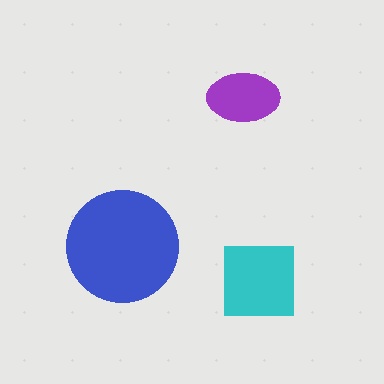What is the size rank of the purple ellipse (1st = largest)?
3rd.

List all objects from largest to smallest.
The blue circle, the cyan square, the purple ellipse.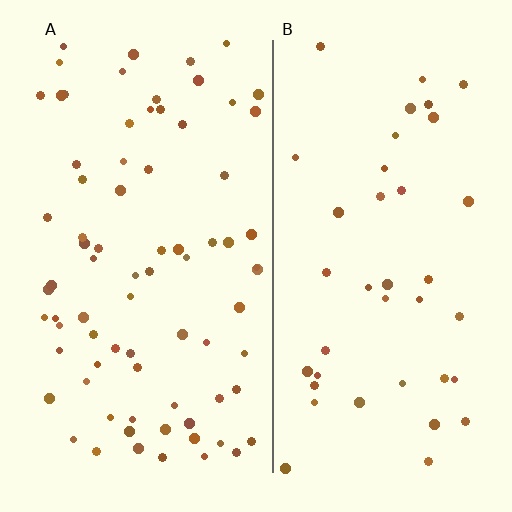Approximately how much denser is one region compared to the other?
Approximately 2.0× — region A over region B.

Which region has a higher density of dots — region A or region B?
A (the left).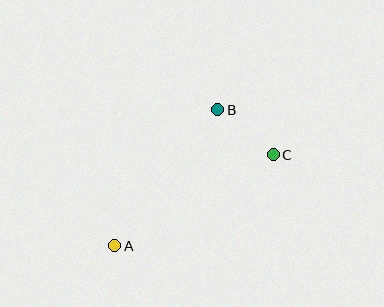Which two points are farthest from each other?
Points A and C are farthest from each other.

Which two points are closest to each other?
Points B and C are closest to each other.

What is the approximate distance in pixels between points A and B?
The distance between A and B is approximately 171 pixels.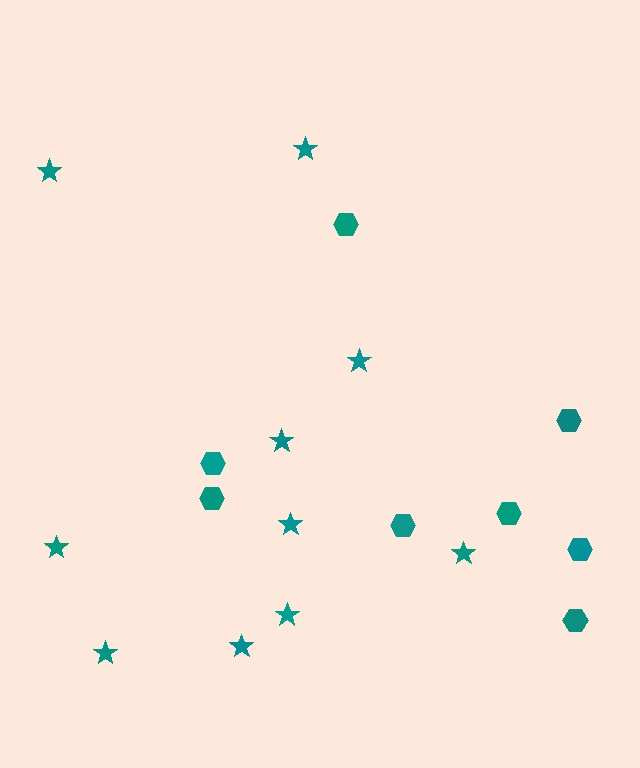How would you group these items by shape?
There are 2 groups: one group of stars (10) and one group of hexagons (8).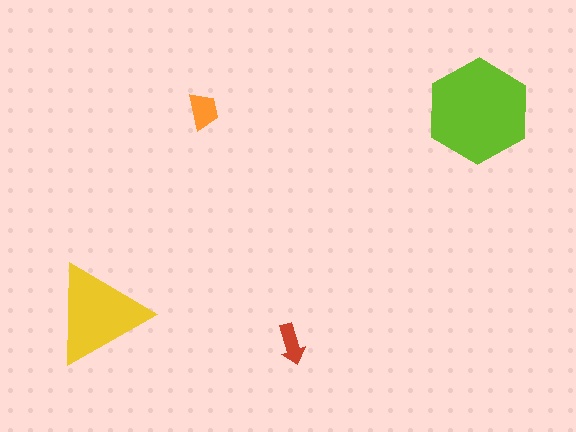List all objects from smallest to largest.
The red arrow, the orange trapezoid, the yellow triangle, the lime hexagon.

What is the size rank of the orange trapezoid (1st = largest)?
3rd.